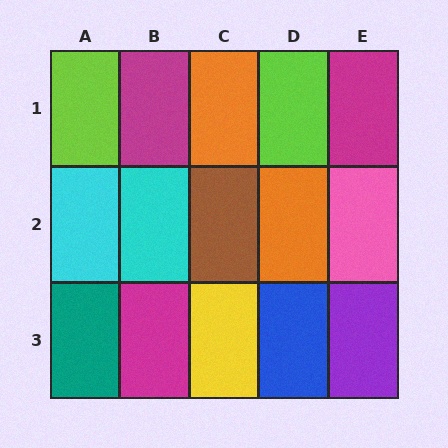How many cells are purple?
1 cell is purple.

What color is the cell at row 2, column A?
Cyan.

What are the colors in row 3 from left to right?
Teal, magenta, yellow, blue, purple.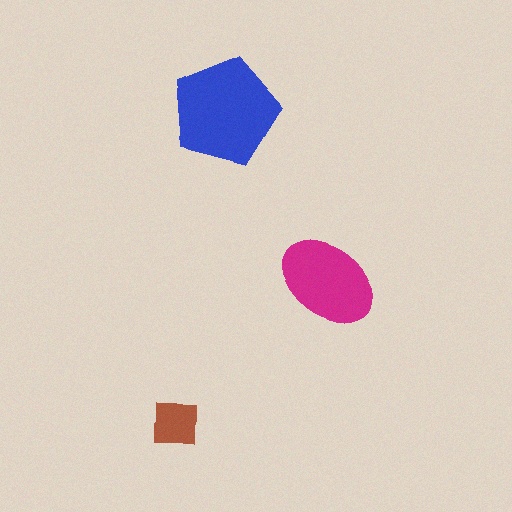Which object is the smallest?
The brown square.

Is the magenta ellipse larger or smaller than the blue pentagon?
Smaller.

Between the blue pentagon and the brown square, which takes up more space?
The blue pentagon.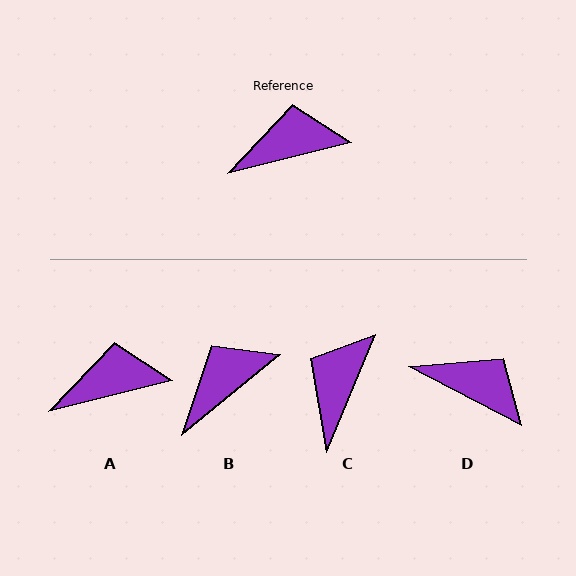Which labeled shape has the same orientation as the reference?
A.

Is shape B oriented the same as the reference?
No, it is off by about 25 degrees.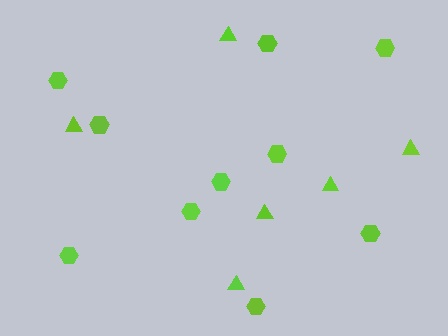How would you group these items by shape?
There are 2 groups: one group of triangles (6) and one group of hexagons (10).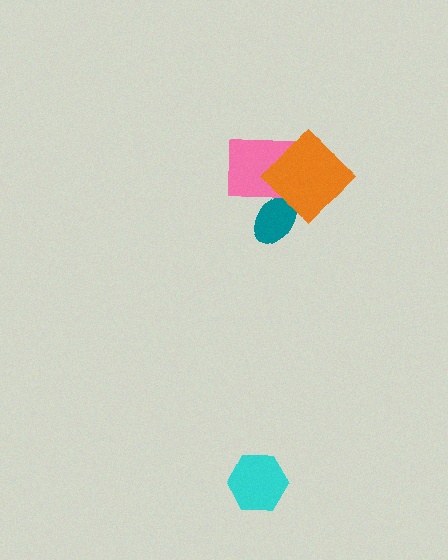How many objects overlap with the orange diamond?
1 object overlaps with the orange diamond.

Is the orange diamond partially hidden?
No, no other shape covers it.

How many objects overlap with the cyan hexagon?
0 objects overlap with the cyan hexagon.